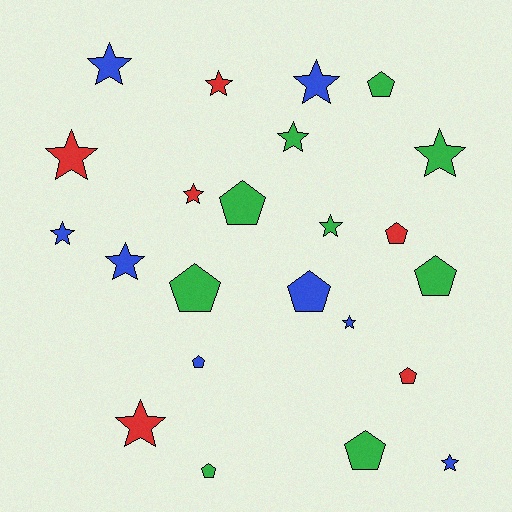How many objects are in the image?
There are 23 objects.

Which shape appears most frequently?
Star, with 13 objects.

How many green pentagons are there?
There are 6 green pentagons.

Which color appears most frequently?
Green, with 9 objects.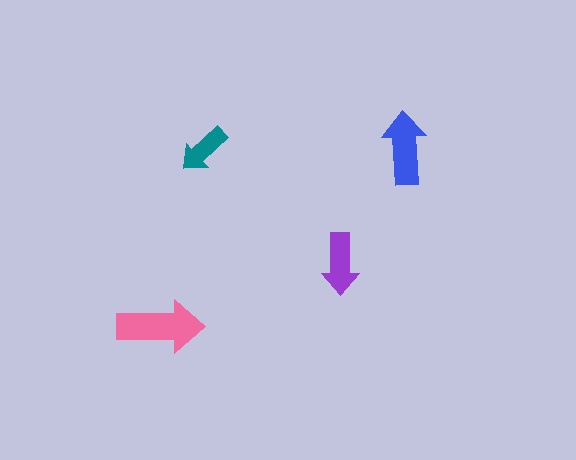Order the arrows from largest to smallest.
the pink one, the blue one, the purple one, the teal one.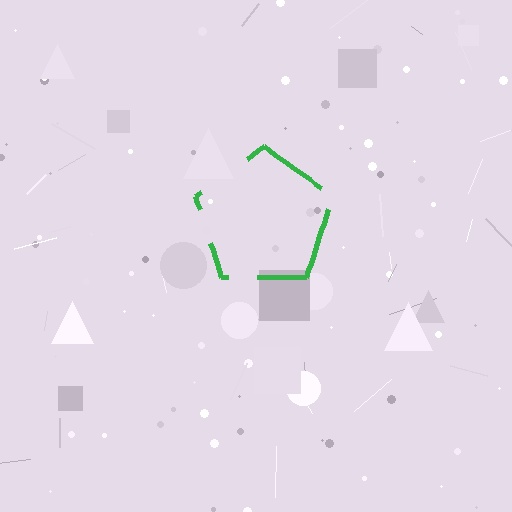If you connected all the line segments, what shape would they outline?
They would outline a pentagon.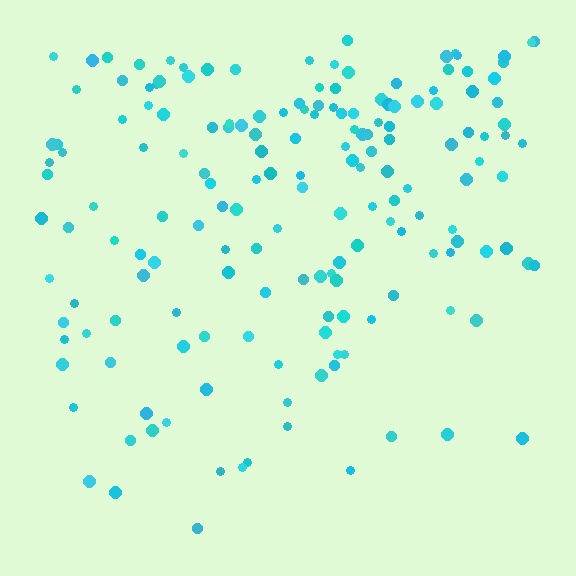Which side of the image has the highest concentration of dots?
The top.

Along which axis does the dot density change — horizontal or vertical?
Vertical.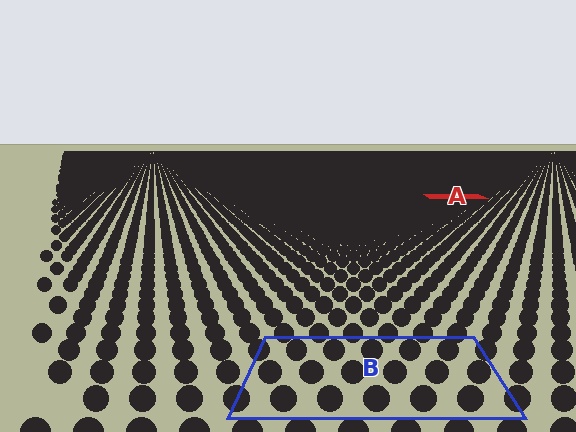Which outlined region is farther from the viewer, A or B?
Region A is farther from the viewer — the texture elements inside it appear smaller and more densely packed.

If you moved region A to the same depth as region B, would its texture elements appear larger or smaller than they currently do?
They would appear larger. At a closer depth, the same texture elements are projected at a bigger on-screen size.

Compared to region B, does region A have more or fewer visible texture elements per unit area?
Region A has more texture elements per unit area — they are packed more densely because it is farther away.